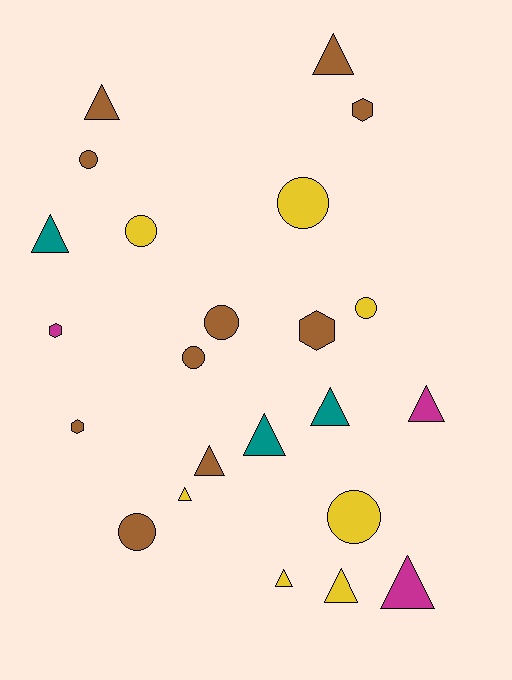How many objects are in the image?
There are 23 objects.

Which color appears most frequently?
Brown, with 10 objects.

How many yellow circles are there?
There are 4 yellow circles.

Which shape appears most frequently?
Triangle, with 11 objects.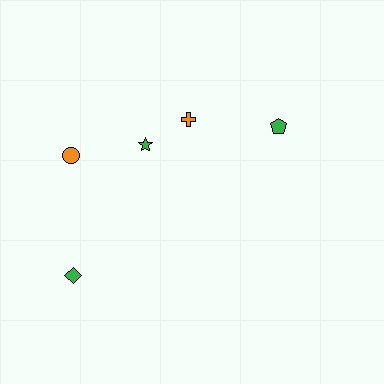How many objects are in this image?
There are 5 objects.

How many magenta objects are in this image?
There are no magenta objects.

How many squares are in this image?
There are no squares.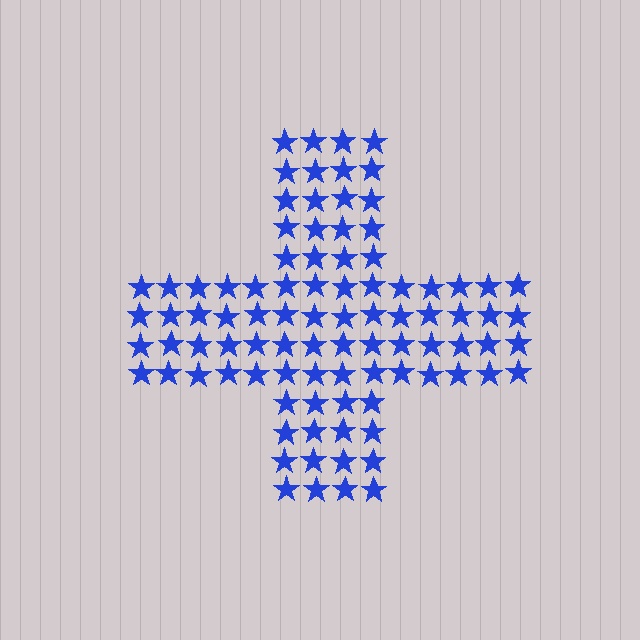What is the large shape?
The large shape is a cross.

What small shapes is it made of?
It is made of small stars.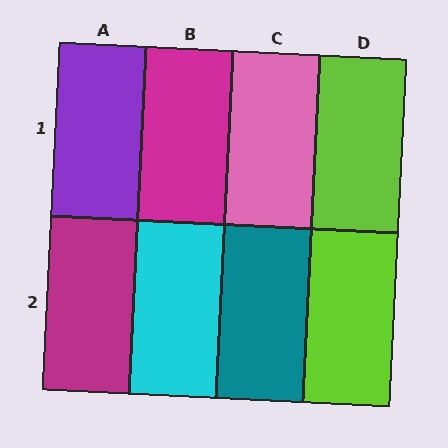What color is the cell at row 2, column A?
Magenta.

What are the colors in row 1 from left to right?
Purple, magenta, pink, lime.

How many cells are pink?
1 cell is pink.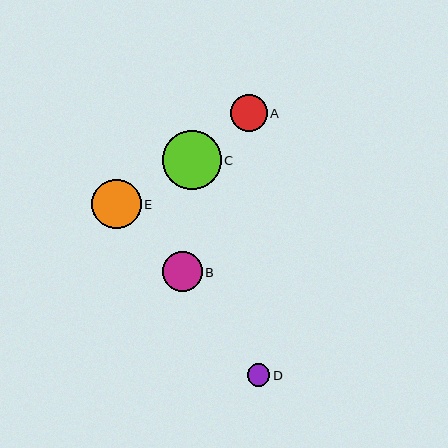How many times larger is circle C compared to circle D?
Circle C is approximately 2.6 times the size of circle D.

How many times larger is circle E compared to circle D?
Circle E is approximately 2.2 times the size of circle D.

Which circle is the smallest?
Circle D is the smallest with a size of approximately 22 pixels.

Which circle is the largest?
Circle C is the largest with a size of approximately 59 pixels.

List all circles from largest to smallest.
From largest to smallest: C, E, B, A, D.